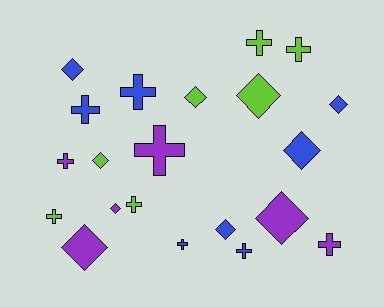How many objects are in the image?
There are 21 objects.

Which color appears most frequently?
Blue, with 8 objects.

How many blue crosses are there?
There are 4 blue crosses.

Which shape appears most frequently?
Cross, with 11 objects.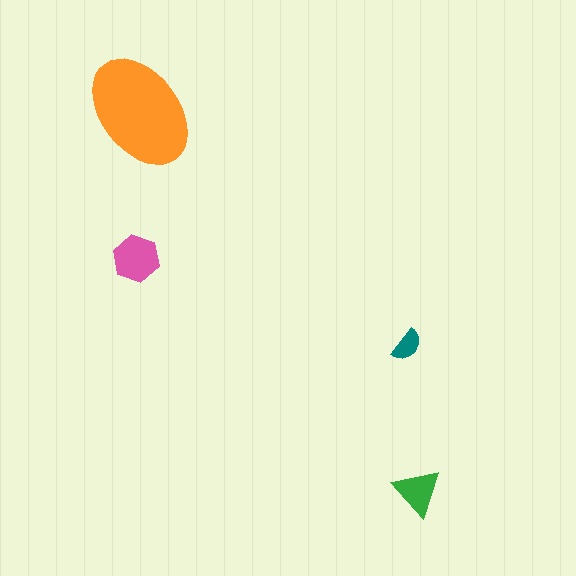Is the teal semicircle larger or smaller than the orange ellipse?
Smaller.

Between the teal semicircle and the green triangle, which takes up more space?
The green triangle.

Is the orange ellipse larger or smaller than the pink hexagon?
Larger.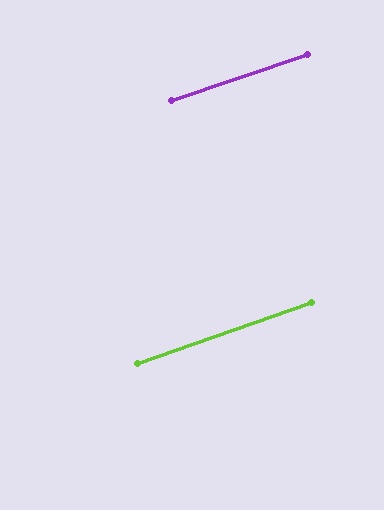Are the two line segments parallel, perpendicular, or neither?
Parallel — their directions differ by only 0.9°.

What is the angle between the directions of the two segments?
Approximately 1 degree.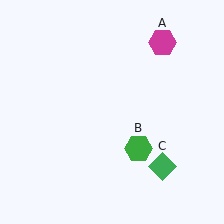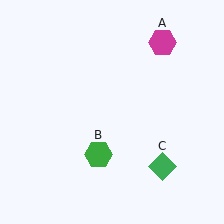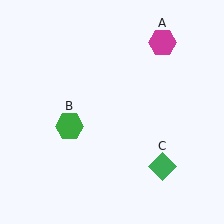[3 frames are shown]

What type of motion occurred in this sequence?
The green hexagon (object B) rotated clockwise around the center of the scene.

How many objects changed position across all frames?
1 object changed position: green hexagon (object B).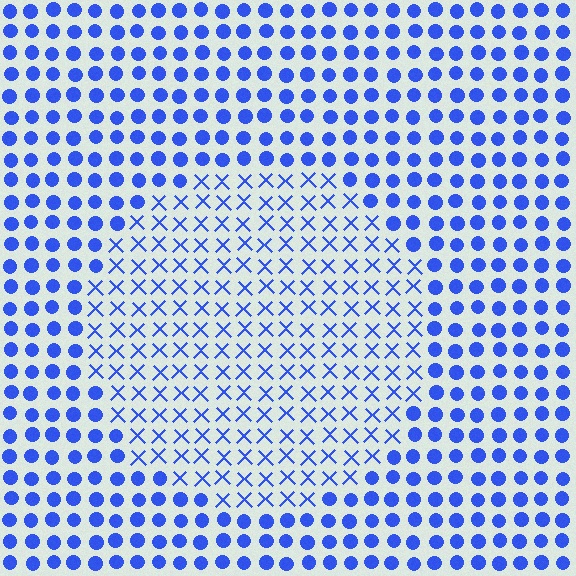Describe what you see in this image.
The image is filled with small blue elements arranged in a uniform grid. A circle-shaped region contains X marks, while the surrounding area contains circles. The boundary is defined purely by the change in element shape.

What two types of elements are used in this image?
The image uses X marks inside the circle region and circles outside it.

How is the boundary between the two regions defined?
The boundary is defined by a change in element shape: X marks inside vs. circles outside. All elements share the same color and spacing.